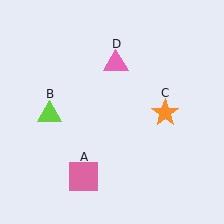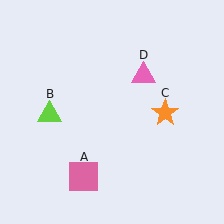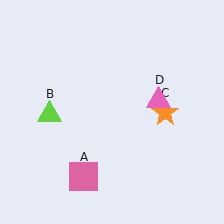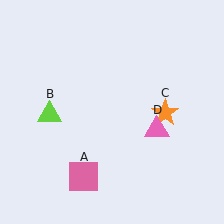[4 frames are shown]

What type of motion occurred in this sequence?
The pink triangle (object D) rotated clockwise around the center of the scene.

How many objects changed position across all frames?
1 object changed position: pink triangle (object D).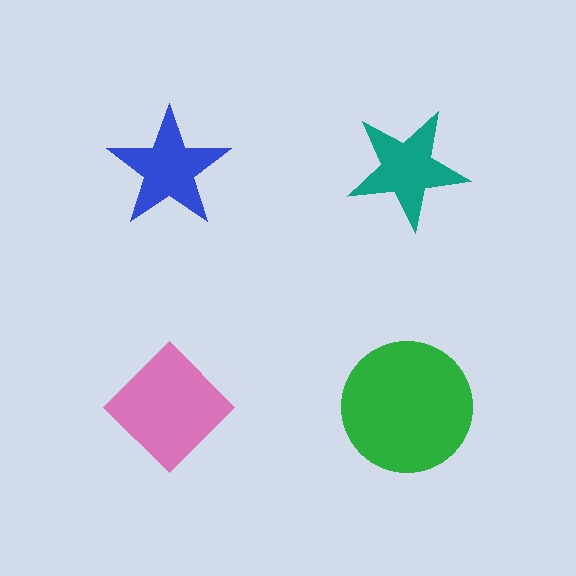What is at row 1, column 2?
A teal star.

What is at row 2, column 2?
A green circle.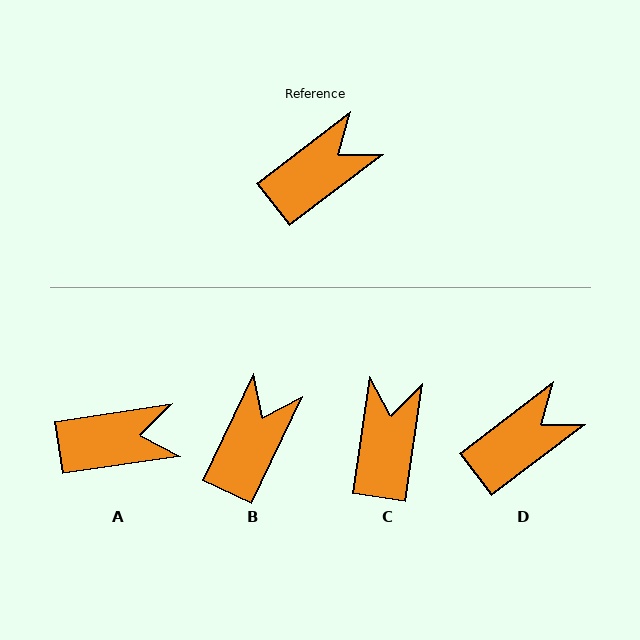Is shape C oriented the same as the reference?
No, it is off by about 45 degrees.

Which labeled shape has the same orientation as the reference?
D.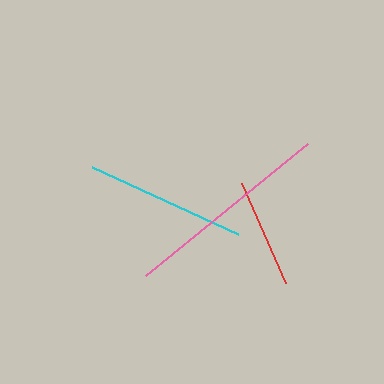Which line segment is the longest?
The pink line is the longest at approximately 209 pixels.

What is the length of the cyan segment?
The cyan segment is approximately 161 pixels long.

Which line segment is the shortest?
The red line is the shortest at approximately 109 pixels.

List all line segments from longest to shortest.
From longest to shortest: pink, cyan, red.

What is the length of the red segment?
The red segment is approximately 109 pixels long.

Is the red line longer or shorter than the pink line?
The pink line is longer than the red line.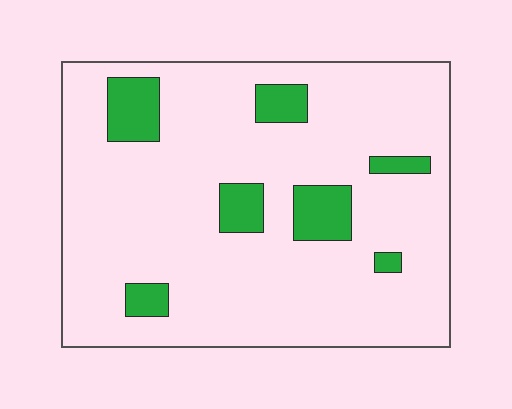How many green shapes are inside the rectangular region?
7.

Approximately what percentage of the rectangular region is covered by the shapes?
Approximately 15%.